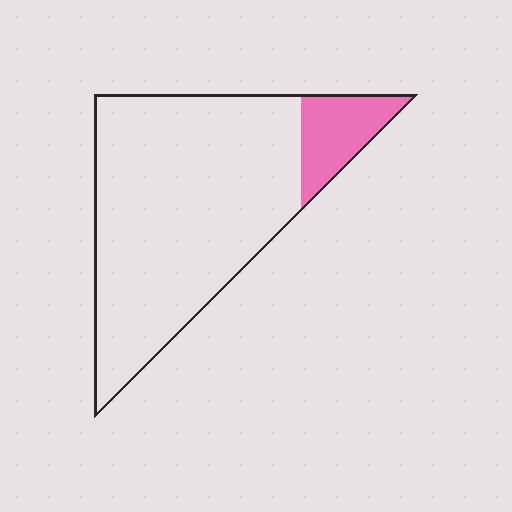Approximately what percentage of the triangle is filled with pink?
Approximately 15%.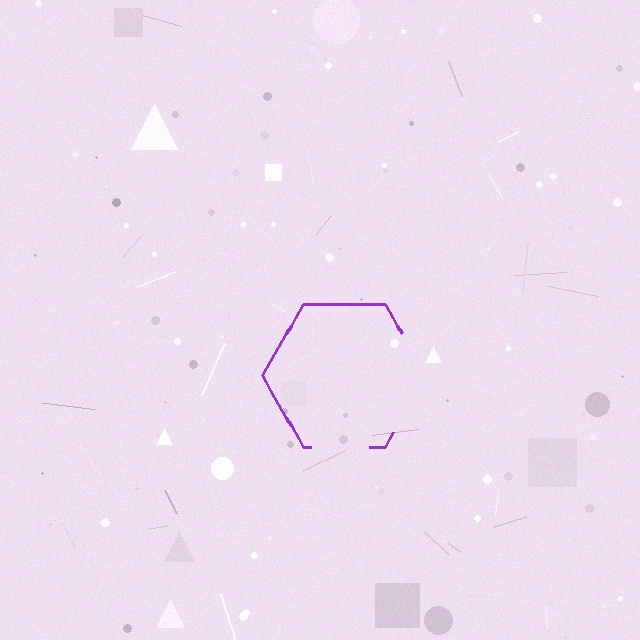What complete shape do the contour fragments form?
The contour fragments form a hexagon.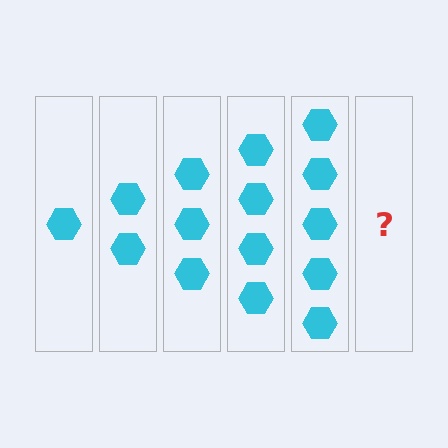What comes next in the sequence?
The next element should be 6 hexagons.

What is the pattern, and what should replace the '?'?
The pattern is that each step adds one more hexagon. The '?' should be 6 hexagons.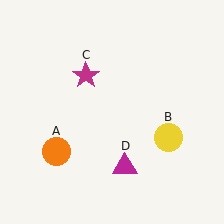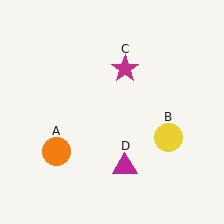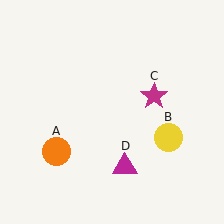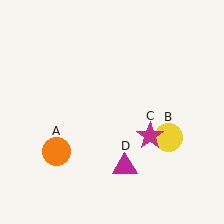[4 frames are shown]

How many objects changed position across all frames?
1 object changed position: magenta star (object C).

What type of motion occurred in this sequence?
The magenta star (object C) rotated clockwise around the center of the scene.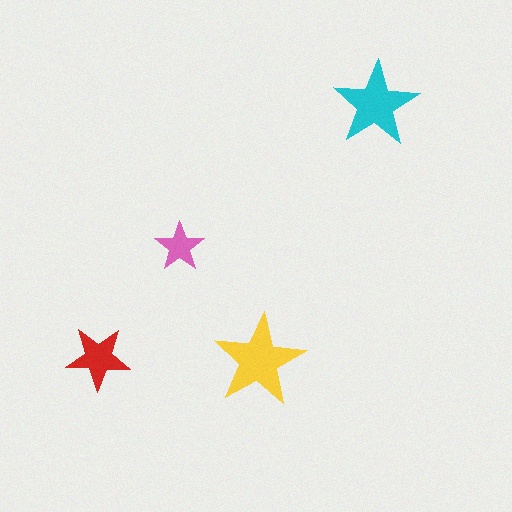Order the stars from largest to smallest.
the yellow one, the cyan one, the red one, the pink one.